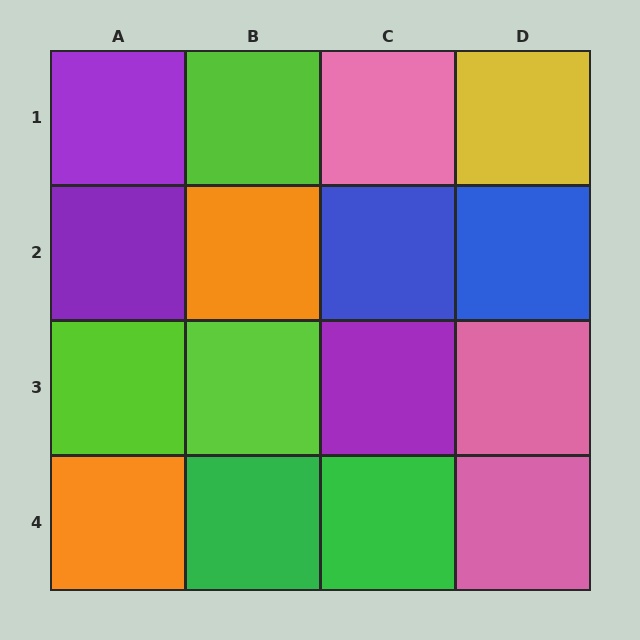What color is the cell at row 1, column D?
Yellow.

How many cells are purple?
3 cells are purple.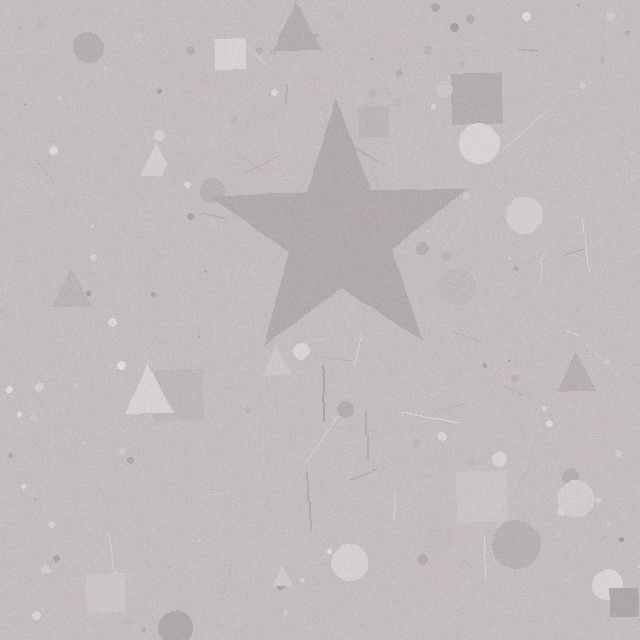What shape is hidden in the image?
A star is hidden in the image.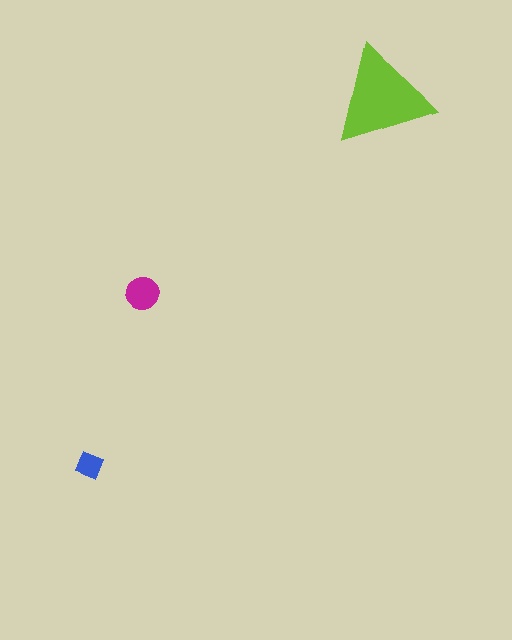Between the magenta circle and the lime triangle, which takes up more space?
The lime triangle.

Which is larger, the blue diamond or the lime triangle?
The lime triangle.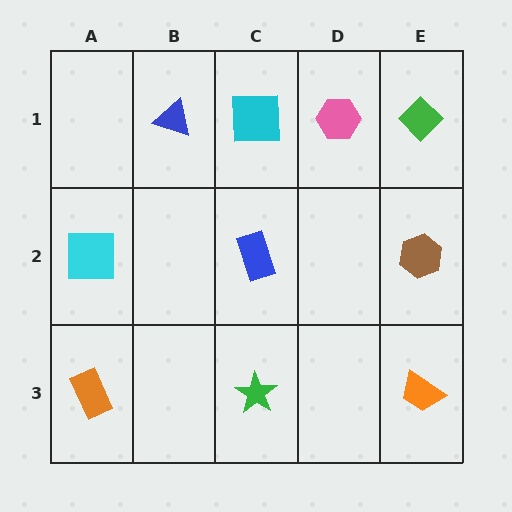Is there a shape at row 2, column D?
No, that cell is empty.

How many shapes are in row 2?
3 shapes.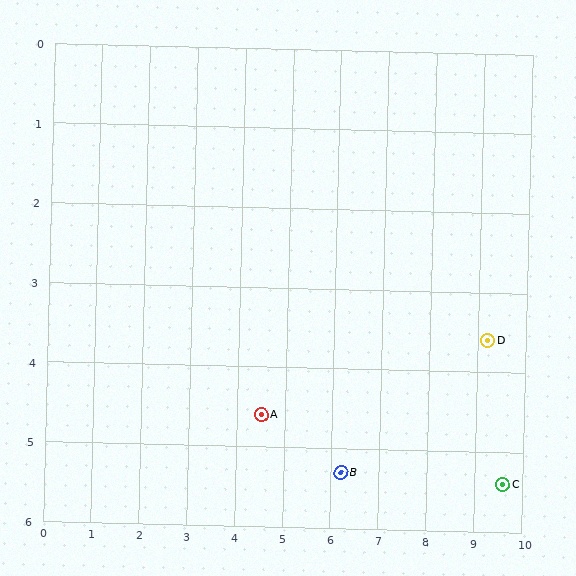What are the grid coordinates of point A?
Point A is at approximately (4.5, 4.6).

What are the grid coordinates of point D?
Point D is at approximately (9.2, 3.6).